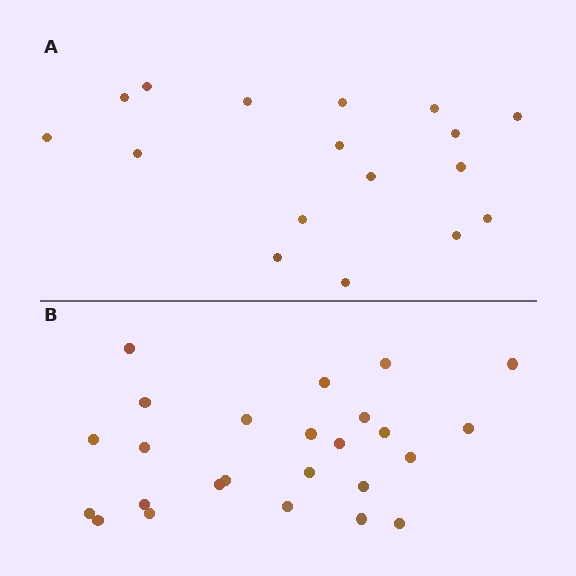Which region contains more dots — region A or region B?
Region B (the bottom region) has more dots.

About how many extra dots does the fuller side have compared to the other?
Region B has roughly 8 or so more dots than region A.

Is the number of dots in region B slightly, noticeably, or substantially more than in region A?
Region B has substantially more. The ratio is roughly 1.5 to 1.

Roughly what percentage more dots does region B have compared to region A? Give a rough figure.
About 45% more.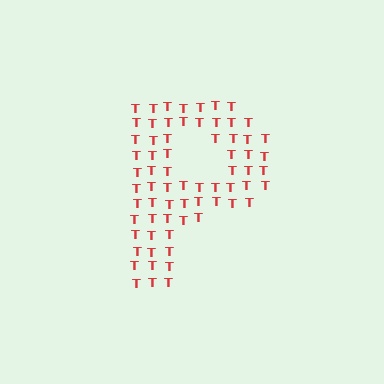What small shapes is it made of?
It is made of small letter T's.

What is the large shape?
The large shape is the letter P.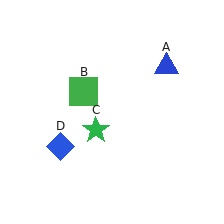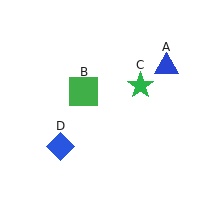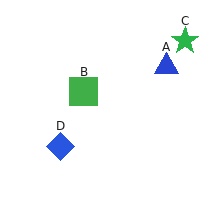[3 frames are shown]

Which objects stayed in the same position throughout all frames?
Blue triangle (object A) and green square (object B) and blue diamond (object D) remained stationary.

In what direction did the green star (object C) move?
The green star (object C) moved up and to the right.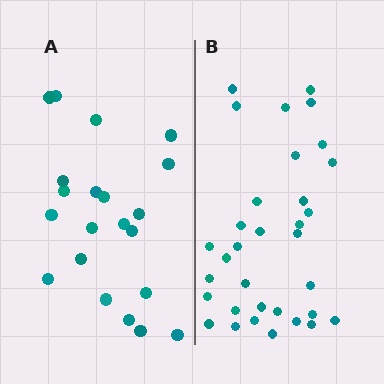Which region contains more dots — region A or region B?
Region B (the right region) has more dots.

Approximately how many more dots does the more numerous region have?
Region B has roughly 12 or so more dots than region A.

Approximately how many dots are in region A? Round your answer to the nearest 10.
About 20 dots. (The exact count is 21, which rounds to 20.)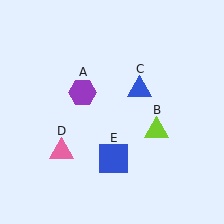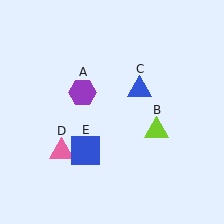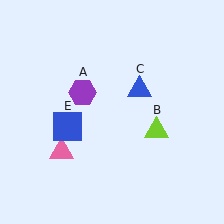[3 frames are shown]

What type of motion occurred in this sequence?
The blue square (object E) rotated clockwise around the center of the scene.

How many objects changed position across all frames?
1 object changed position: blue square (object E).